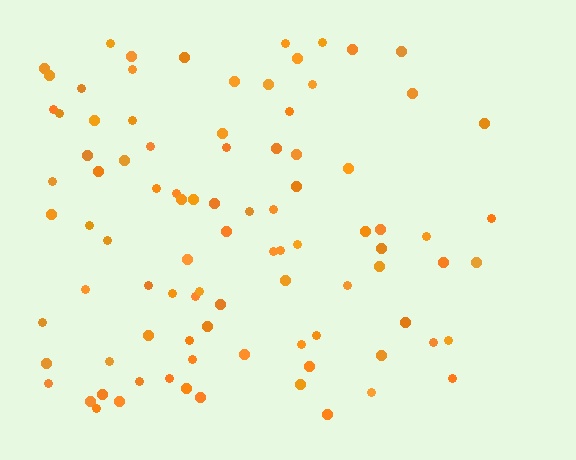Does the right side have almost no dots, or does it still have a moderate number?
Still a moderate number, just noticeably fewer than the left.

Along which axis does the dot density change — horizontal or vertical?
Horizontal.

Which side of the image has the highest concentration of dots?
The left.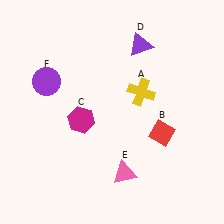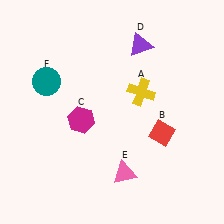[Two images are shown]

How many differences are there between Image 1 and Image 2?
There is 1 difference between the two images.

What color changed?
The circle (F) changed from purple in Image 1 to teal in Image 2.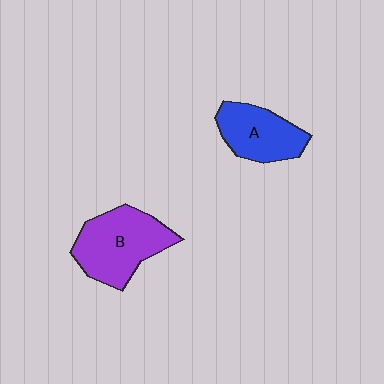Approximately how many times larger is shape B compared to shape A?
Approximately 1.3 times.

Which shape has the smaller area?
Shape A (blue).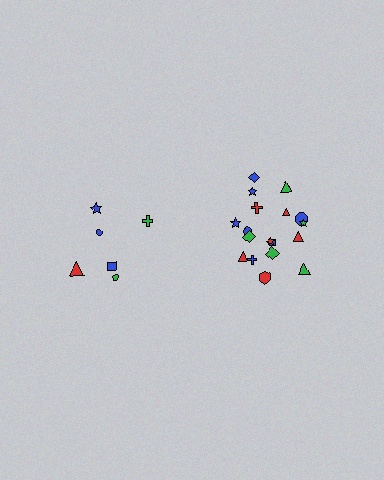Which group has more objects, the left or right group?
The right group.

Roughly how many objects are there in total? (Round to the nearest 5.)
Roughly 25 objects in total.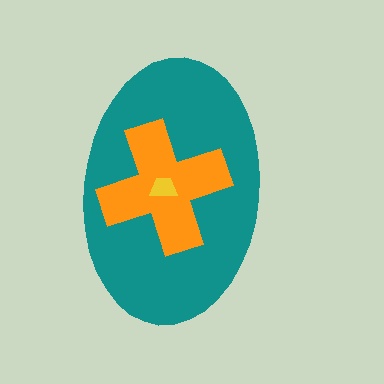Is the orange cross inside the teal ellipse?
Yes.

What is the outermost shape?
The teal ellipse.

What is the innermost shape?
The yellow trapezoid.